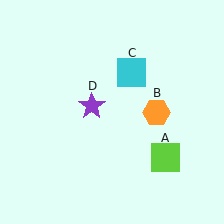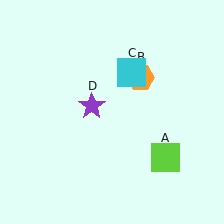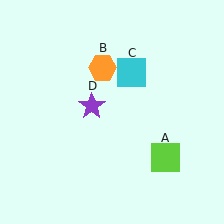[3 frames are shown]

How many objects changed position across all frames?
1 object changed position: orange hexagon (object B).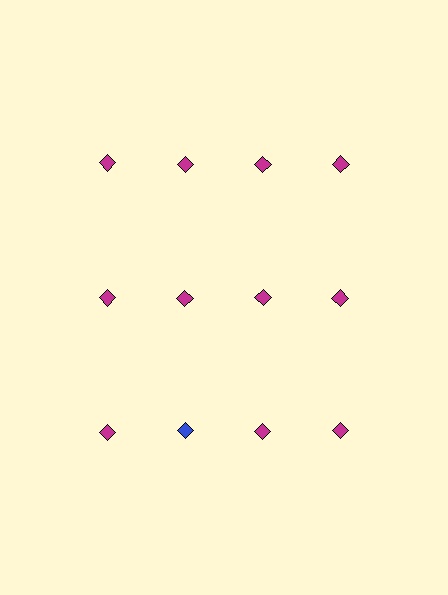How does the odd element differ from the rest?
It has a different color: blue instead of magenta.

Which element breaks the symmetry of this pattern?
The blue diamond in the third row, second from left column breaks the symmetry. All other shapes are magenta diamonds.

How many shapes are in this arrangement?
There are 12 shapes arranged in a grid pattern.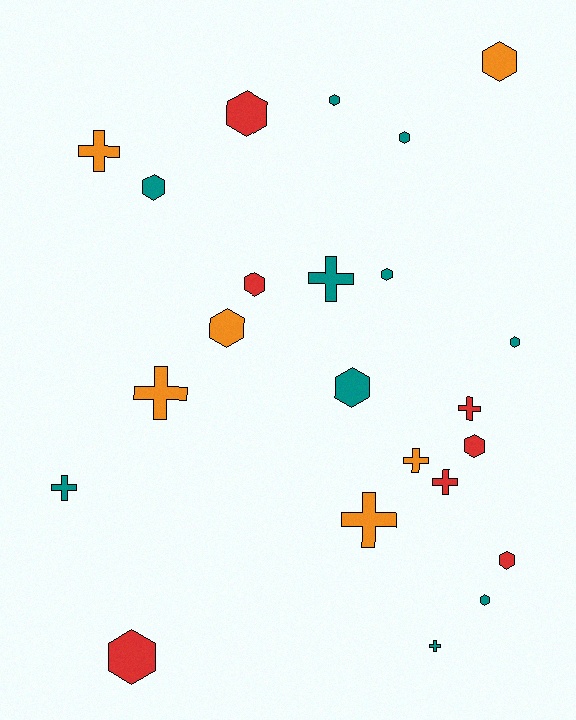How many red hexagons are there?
There are 5 red hexagons.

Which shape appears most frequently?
Hexagon, with 14 objects.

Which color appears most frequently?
Teal, with 10 objects.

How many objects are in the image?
There are 23 objects.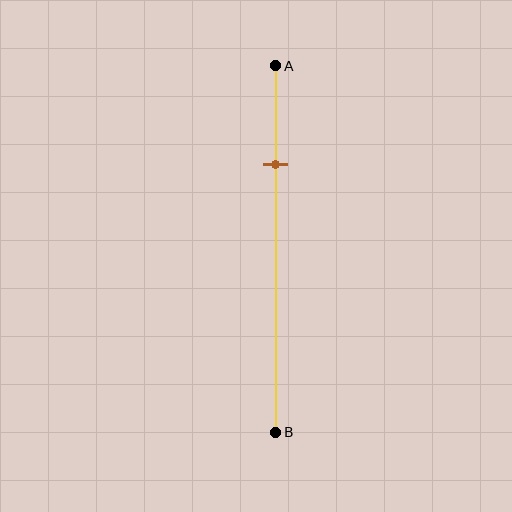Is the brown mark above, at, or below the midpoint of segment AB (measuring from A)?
The brown mark is above the midpoint of segment AB.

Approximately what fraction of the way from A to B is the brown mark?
The brown mark is approximately 25% of the way from A to B.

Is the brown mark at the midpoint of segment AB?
No, the mark is at about 25% from A, not at the 50% midpoint.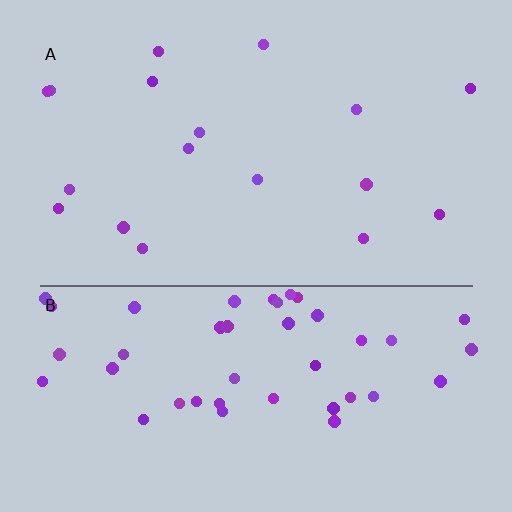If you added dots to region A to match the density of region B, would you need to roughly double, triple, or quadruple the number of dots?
Approximately triple.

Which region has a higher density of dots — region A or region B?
B (the bottom).